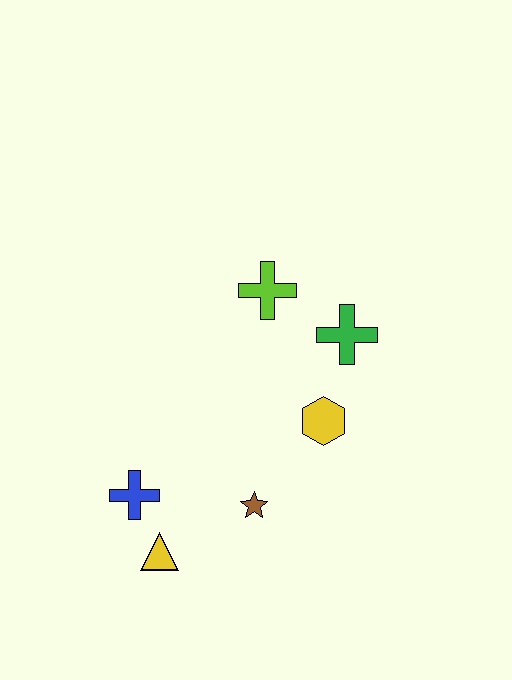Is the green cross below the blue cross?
No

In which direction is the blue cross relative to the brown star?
The blue cross is to the left of the brown star.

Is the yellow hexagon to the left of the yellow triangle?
No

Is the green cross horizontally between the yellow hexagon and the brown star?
No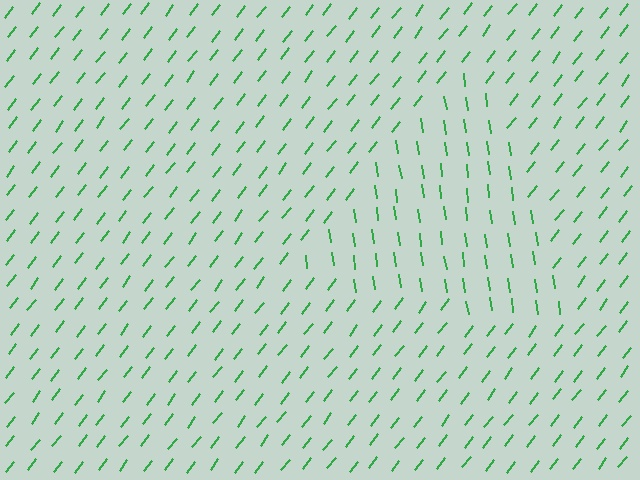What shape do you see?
I see a triangle.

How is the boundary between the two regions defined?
The boundary is defined purely by a change in line orientation (approximately 45 degrees difference). All lines are the same color and thickness.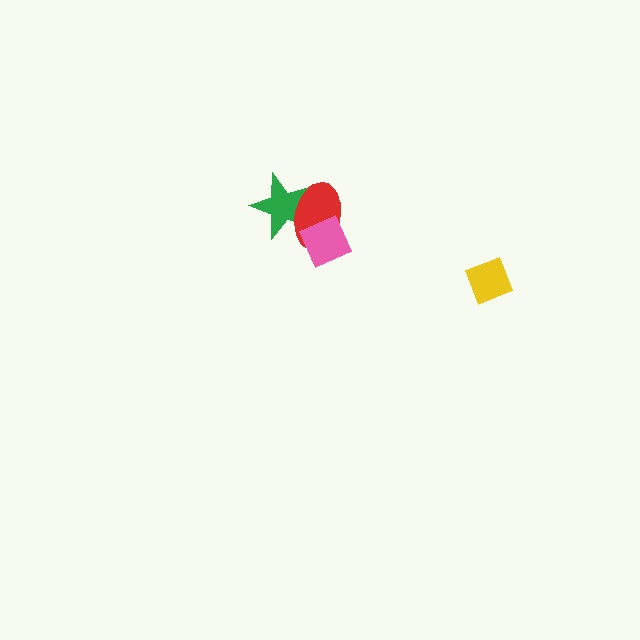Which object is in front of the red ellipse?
The pink diamond is in front of the red ellipse.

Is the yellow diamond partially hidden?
No, no other shape covers it.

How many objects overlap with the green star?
2 objects overlap with the green star.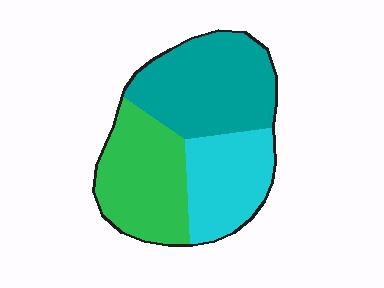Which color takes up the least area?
Cyan, at roughly 25%.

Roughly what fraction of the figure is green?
Green covers around 35% of the figure.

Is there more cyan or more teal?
Teal.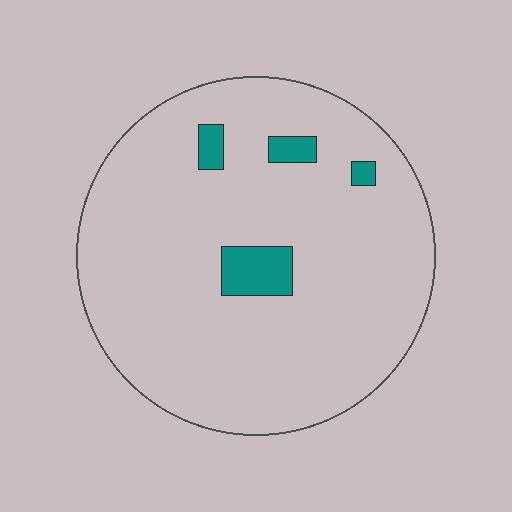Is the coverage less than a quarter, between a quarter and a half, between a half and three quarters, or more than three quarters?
Less than a quarter.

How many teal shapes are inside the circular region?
4.